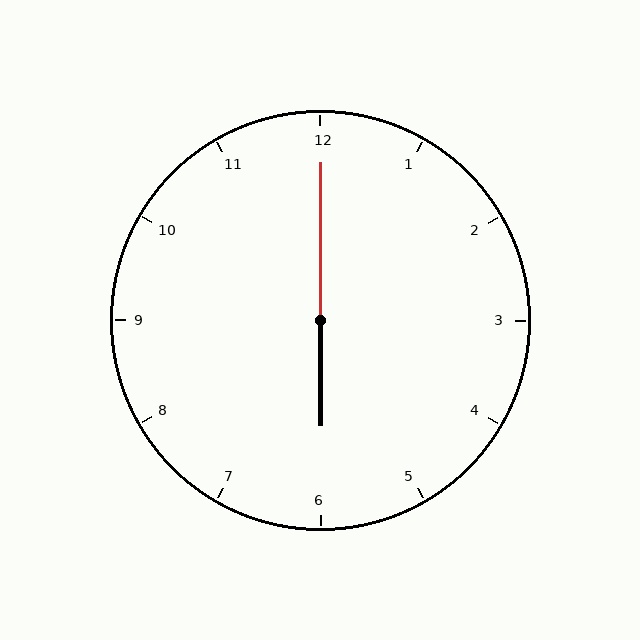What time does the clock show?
6:00.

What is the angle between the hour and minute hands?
Approximately 180 degrees.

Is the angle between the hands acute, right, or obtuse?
It is obtuse.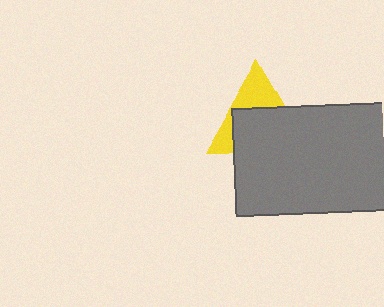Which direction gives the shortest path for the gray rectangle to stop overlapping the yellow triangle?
Moving down gives the shortest separation.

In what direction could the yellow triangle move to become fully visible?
The yellow triangle could move up. That would shift it out from behind the gray rectangle entirely.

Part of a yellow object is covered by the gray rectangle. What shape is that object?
It is a triangle.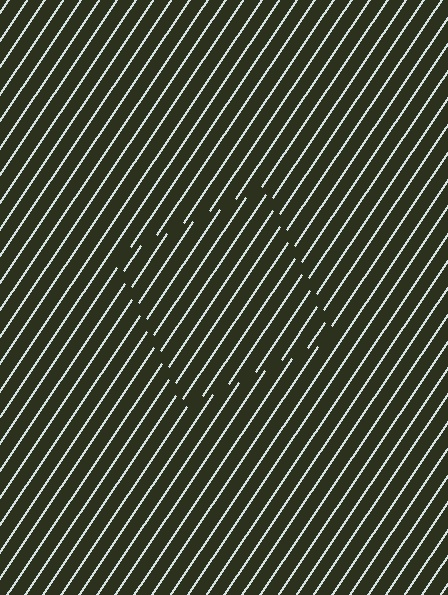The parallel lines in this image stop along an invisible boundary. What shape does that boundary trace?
An illusory square. The interior of the shape contains the same grating, shifted by half a period — the contour is defined by the phase discontinuity where line-ends from the inner and outer gratings abut.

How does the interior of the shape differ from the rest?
The interior of the shape contains the same grating, shifted by half a period — the contour is defined by the phase discontinuity where line-ends from the inner and outer gratings abut.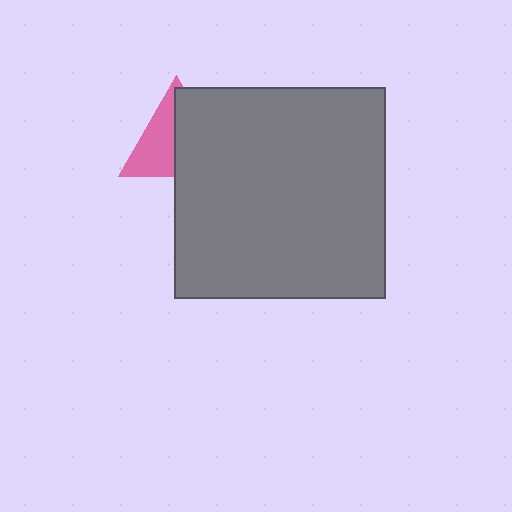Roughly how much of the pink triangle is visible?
About half of it is visible (roughly 46%).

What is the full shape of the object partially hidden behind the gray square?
The partially hidden object is a pink triangle.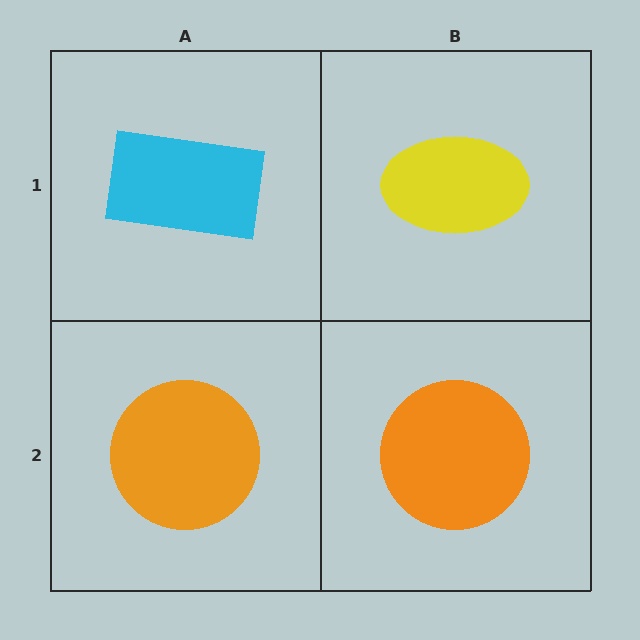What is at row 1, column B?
A yellow ellipse.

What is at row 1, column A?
A cyan rectangle.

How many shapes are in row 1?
2 shapes.